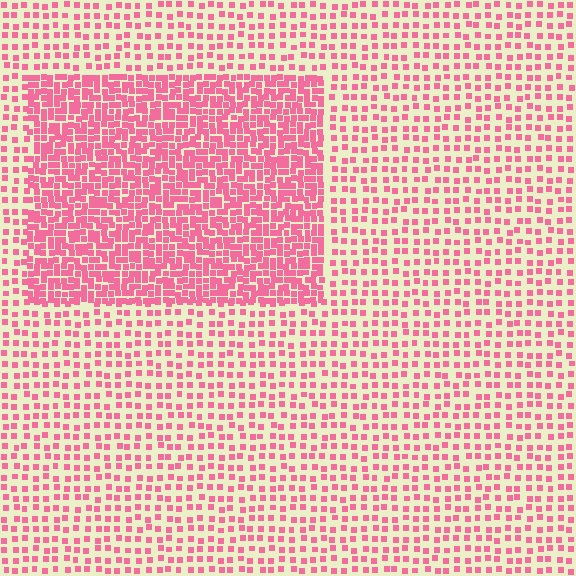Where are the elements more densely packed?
The elements are more densely packed inside the rectangle boundary.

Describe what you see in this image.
The image contains small pink elements arranged at two different densities. A rectangle-shaped region is visible where the elements are more densely packed than the surrounding area.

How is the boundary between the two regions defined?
The boundary is defined by a change in element density (approximately 2.3x ratio). All elements are the same color, size, and shape.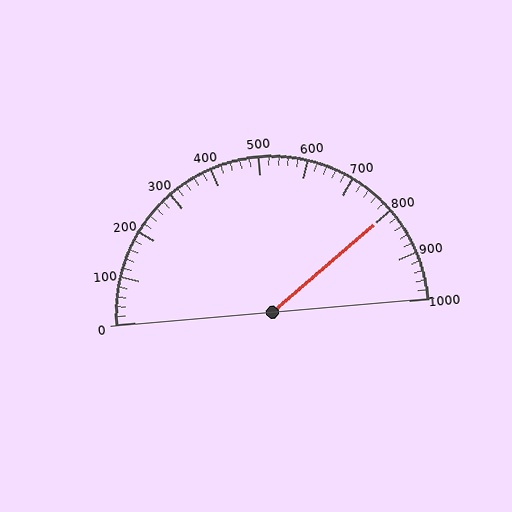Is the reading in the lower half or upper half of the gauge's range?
The reading is in the upper half of the range (0 to 1000).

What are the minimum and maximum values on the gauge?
The gauge ranges from 0 to 1000.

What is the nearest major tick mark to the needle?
The nearest major tick mark is 800.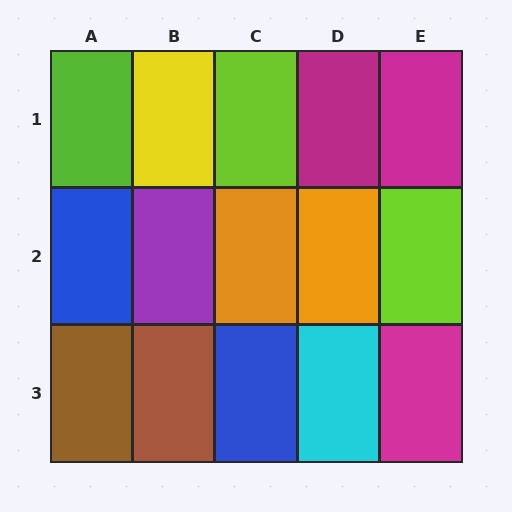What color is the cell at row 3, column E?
Magenta.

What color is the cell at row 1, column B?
Yellow.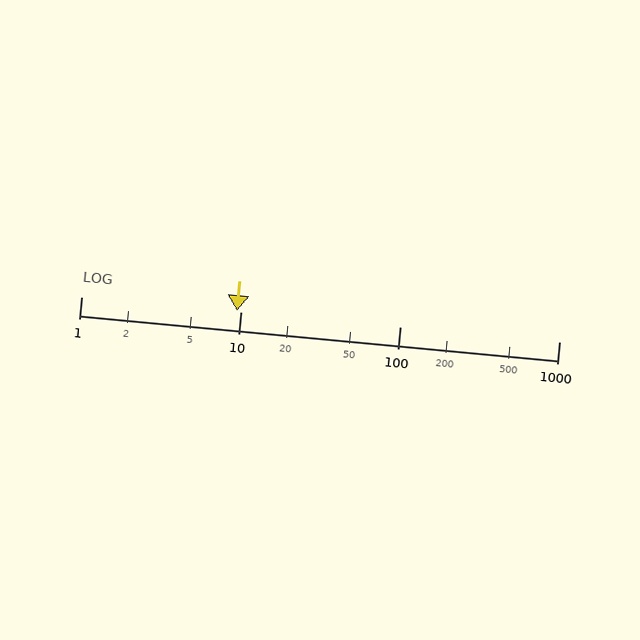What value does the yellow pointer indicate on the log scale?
The pointer indicates approximately 9.5.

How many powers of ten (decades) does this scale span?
The scale spans 3 decades, from 1 to 1000.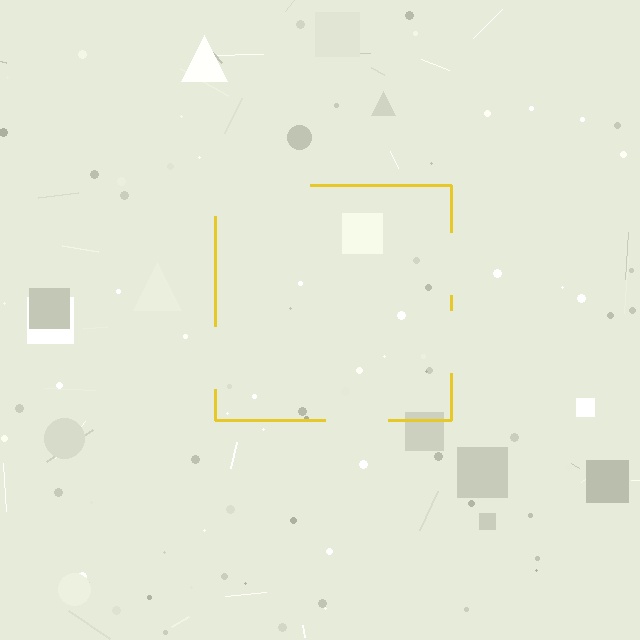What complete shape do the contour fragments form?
The contour fragments form a square.